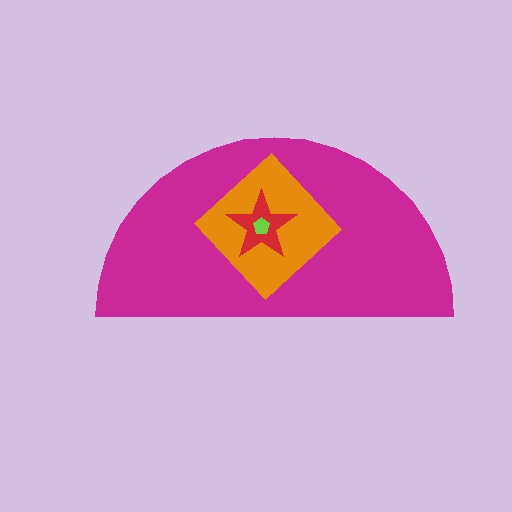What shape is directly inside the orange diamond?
The red star.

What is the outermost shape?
The magenta semicircle.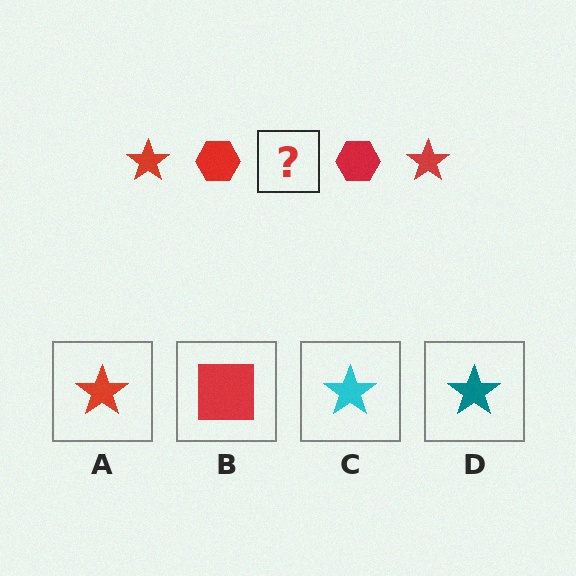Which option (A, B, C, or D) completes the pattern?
A.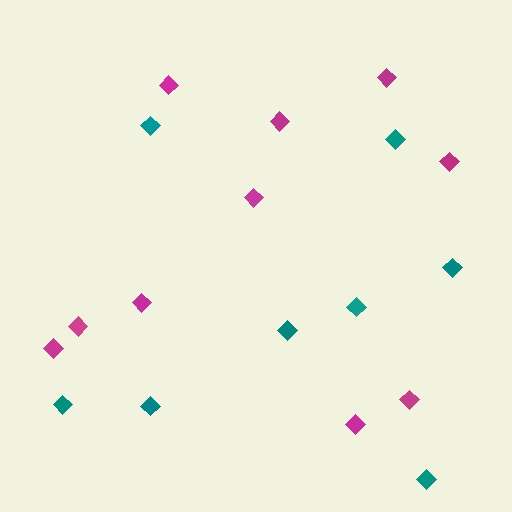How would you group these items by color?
There are 2 groups: one group of magenta diamonds (10) and one group of teal diamonds (8).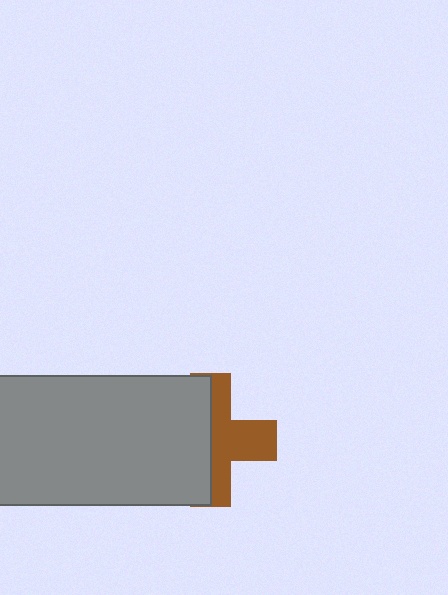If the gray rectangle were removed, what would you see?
You would see the complete brown cross.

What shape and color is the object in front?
The object in front is a gray rectangle.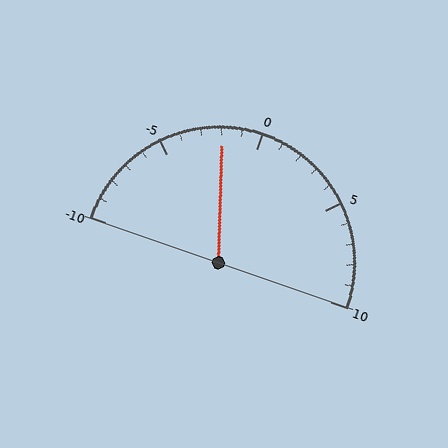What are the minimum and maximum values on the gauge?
The gauge ranges from -10 to 10.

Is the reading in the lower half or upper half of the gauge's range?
The reading is in the lower half of the range (-10 to 10).